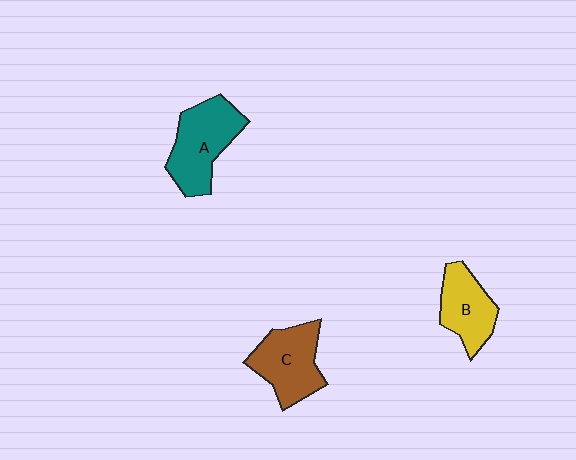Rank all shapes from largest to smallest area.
From largest to smallest: A (teal), C (brown), B (yellow).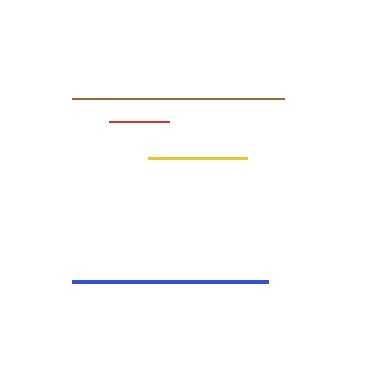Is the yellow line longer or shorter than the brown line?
The brown line is longer than the yellow line.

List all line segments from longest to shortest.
From longest to shortest: brown, blue, yellow, red.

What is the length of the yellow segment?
The yellow segment is approximately 98 pixels long.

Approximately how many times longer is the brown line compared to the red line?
The brown line is approximately 3.5 times the length of the red line.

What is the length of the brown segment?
The brown segment is approximately 212 pixels long.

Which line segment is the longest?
The brown line is the longest at approximately 212 pixels.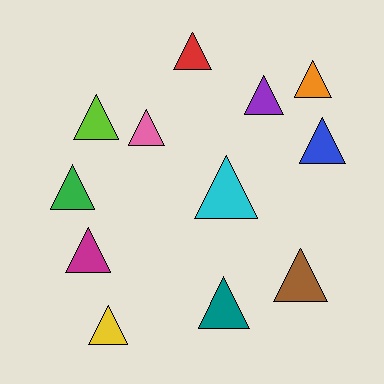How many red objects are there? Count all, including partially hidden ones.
There is 1 red object.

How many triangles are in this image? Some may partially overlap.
There are 12 triangles.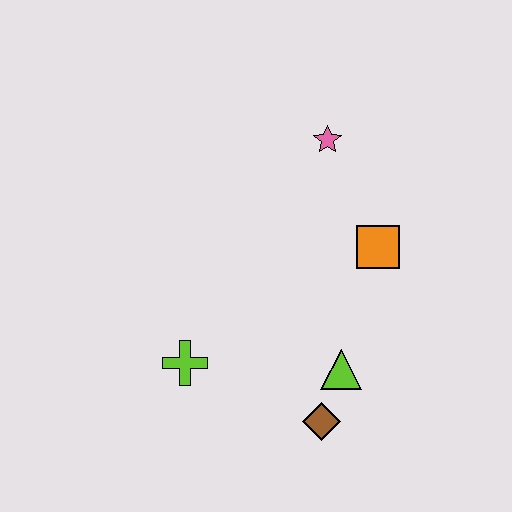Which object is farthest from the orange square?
The lime cross is farthest from the orange square.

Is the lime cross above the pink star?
No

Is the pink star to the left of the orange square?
Yes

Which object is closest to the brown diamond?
The lime triangle is closest to the brown diamond.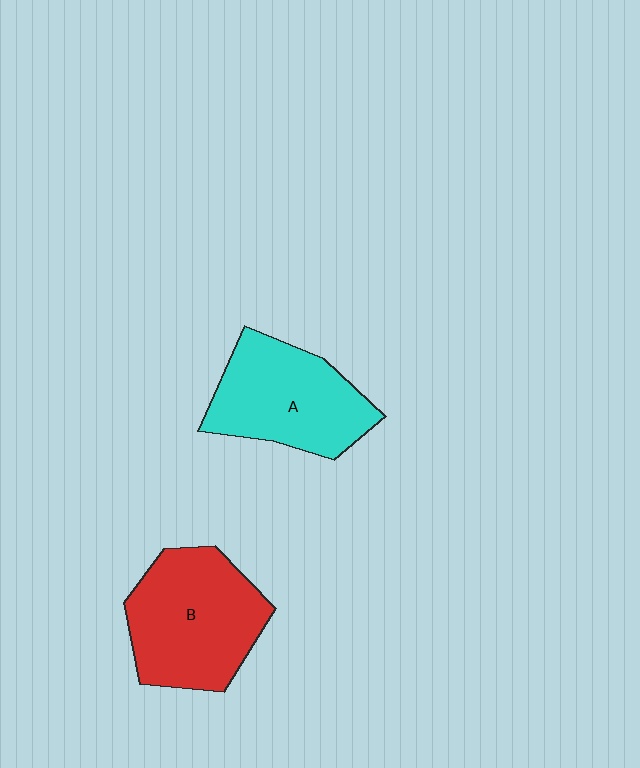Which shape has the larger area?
Shape B (red).